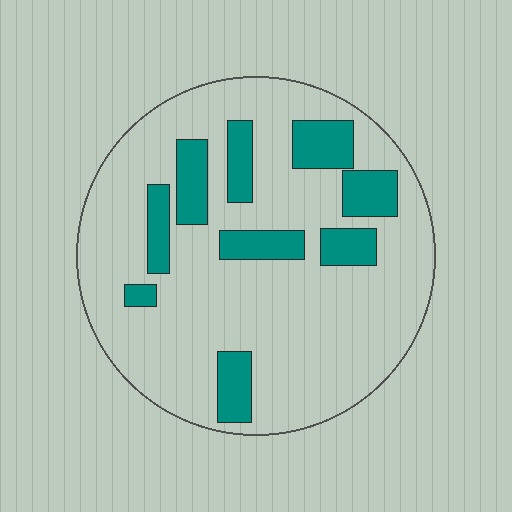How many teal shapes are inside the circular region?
9.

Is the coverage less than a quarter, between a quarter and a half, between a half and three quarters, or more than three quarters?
Less than a quarter.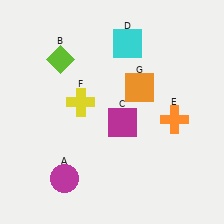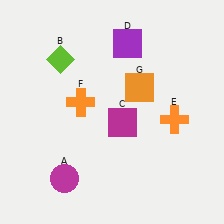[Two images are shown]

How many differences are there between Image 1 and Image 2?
There are 2 differences between the two images.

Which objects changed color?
D changed from cyan to purple. F changed from yellow to orange.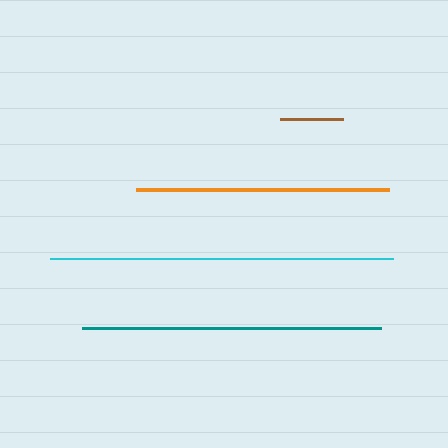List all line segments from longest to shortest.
From longest to shortest: cyan, teal, orange, brown.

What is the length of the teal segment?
The teal segment is approximately 300 pixels long.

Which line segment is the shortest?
The brown line is the shortest at approximately 63 pixels.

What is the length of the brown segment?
The brown segment is approximately 63 pixels long.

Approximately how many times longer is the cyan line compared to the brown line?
The cyan line is approximately 5.5 times the length of the brown line.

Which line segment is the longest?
The cyan line is the longest at approximately 343 pixels.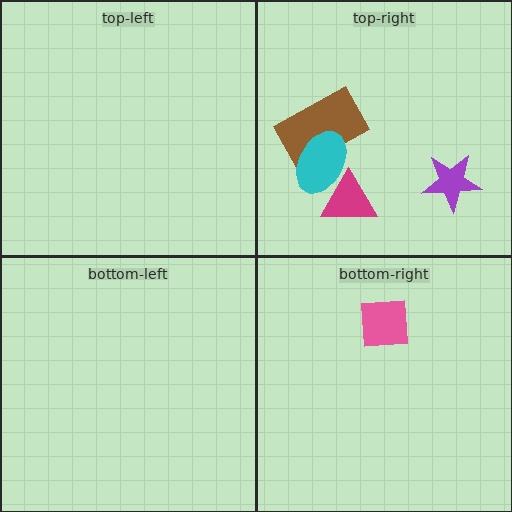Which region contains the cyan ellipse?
The top-right region.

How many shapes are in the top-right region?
4.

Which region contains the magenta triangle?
The top-right region.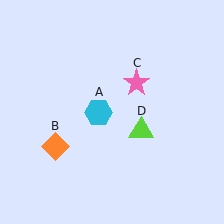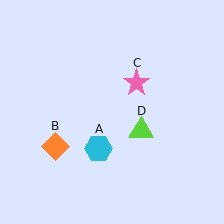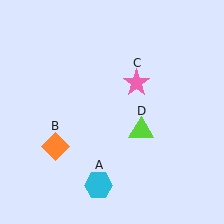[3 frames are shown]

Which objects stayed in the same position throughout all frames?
Orange diamond (object B) and pink star (object C) and lime triangle (object D) remained stationary.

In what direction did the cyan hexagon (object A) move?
The cyan hexagon (object A) moved down.